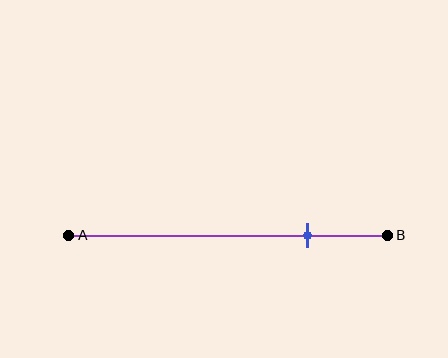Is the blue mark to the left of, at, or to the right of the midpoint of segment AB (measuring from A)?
The blue mark is to the right of the midpoint of segment AB.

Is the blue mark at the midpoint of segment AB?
No, the mark is at about 75% from A, not at the 50% midpoint.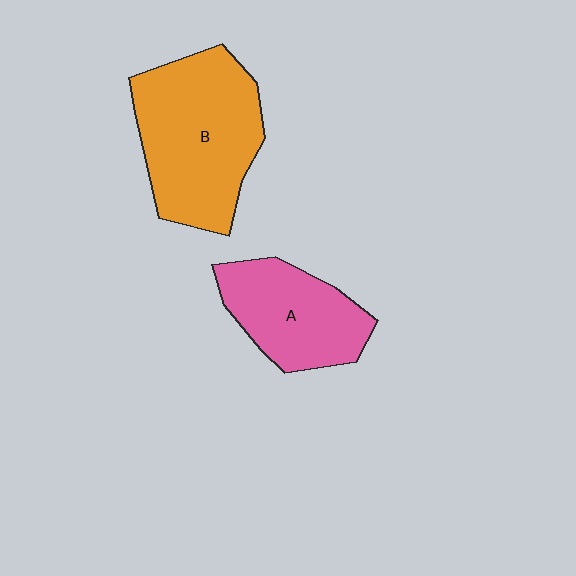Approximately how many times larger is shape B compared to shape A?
Approximately 1.5 times.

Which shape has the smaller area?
Shape A (pink).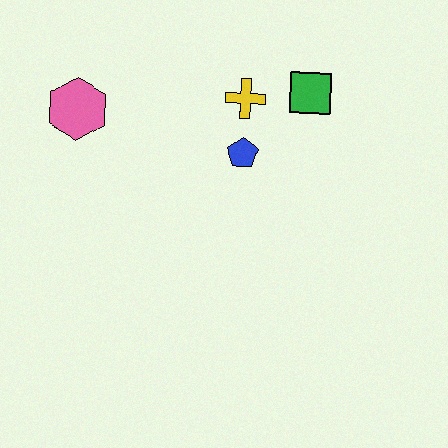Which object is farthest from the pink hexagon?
The green square is farthest from the pink hexagon.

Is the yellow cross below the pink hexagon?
No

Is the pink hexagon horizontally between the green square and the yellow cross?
No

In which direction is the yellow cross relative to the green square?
The yellow cross is to the left of the green square.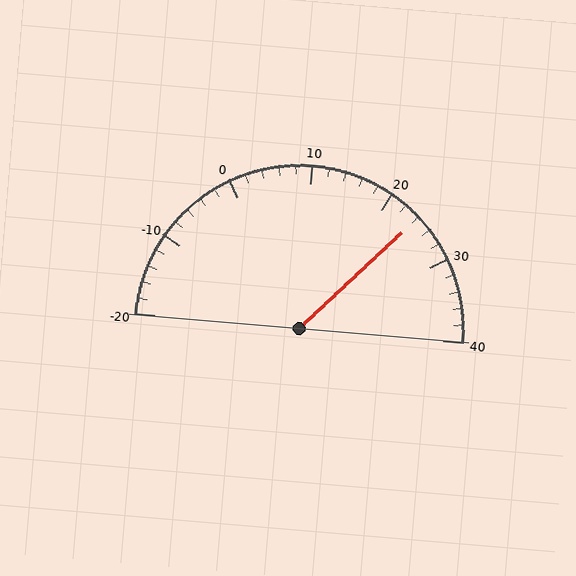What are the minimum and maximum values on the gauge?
The gauge ranges from -20 to 40.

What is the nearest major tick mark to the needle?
The nearest major tick mark is 20.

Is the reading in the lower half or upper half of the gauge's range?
The reading is in the upper half of the range (-20 to 40).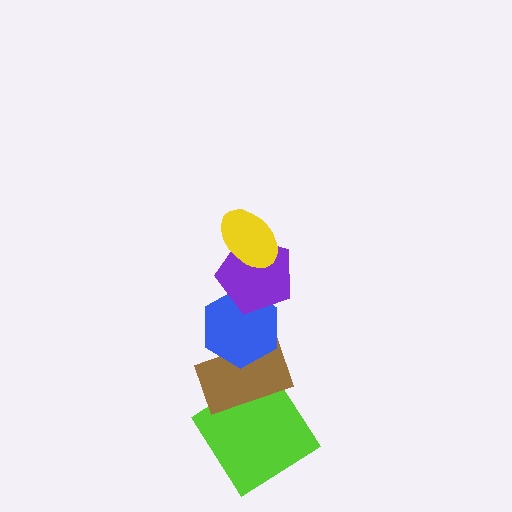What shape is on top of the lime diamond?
The brown rectangle is on top of the lime diamond.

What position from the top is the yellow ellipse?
The yellow ellipse is 1st from the top.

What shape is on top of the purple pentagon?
The yellow ellipse is on top of the purple pentagon.